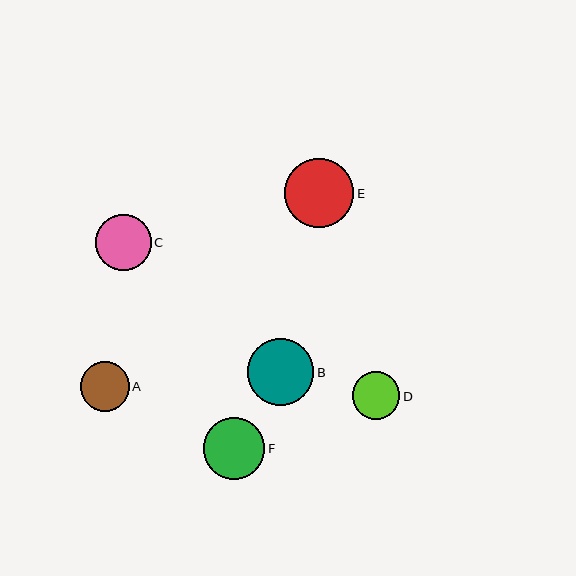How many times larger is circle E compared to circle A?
Circle E is approximately 1.4 times the size of circle A.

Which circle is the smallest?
Circle D is the smallest with a size of approximately 47 pixels.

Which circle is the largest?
Circle E is the largest with a size of approximately 69 pixels.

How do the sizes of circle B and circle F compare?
Circle B and circle F are approximately the same size.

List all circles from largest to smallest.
From largest to smallest: E, B, F, C, A, D.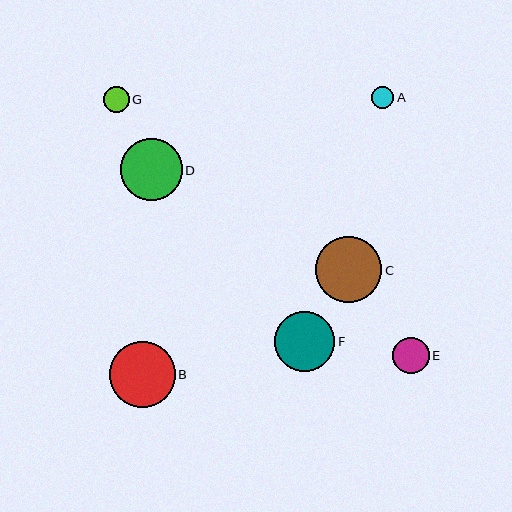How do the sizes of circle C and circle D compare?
Circle C and circle D are approximately the same size.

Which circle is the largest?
Circle C is the largest with a size of approximately 66 pixels.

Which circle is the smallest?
Circle A is the smallest with a size of approximately 22 pixels.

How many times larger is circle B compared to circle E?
Circle B is approximately 1.8 times the size of circle E.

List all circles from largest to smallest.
From largest to smallest: C, B, D, F, E, G, A.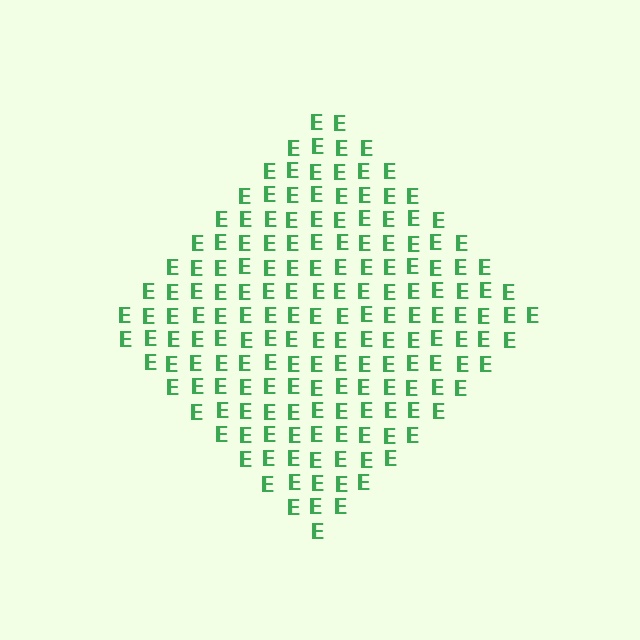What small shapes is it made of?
It is made of small letter E's.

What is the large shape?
The large shape is a diamond.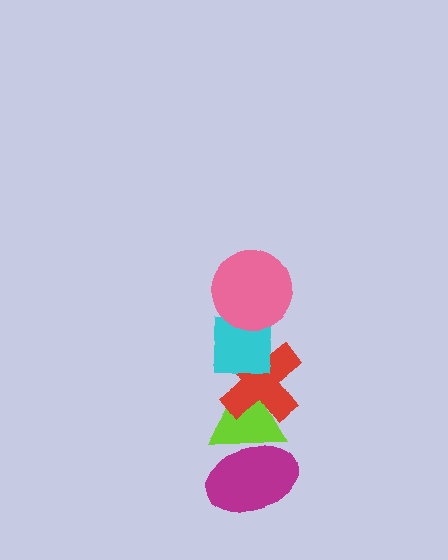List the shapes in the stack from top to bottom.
From top to bottom: the pink circle, the cyan square, the red cross, the lime triangle, the magenta ellipse.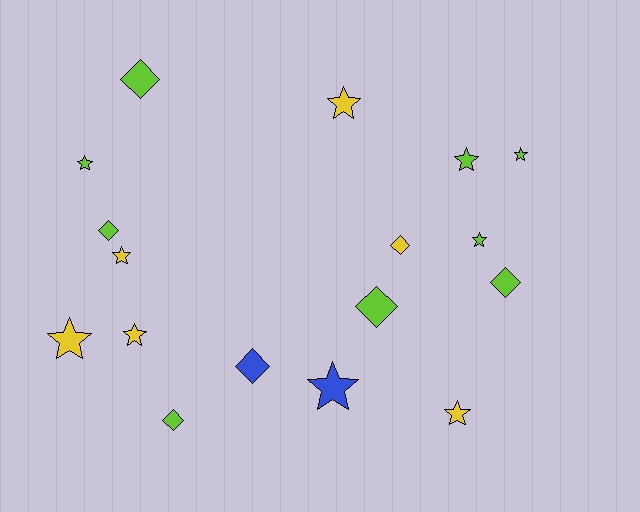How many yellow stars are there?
There are 5 yellow stars.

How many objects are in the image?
There are 17 objects.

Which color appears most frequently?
Lime, with 9 objects.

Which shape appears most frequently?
Star, with 10 objects.